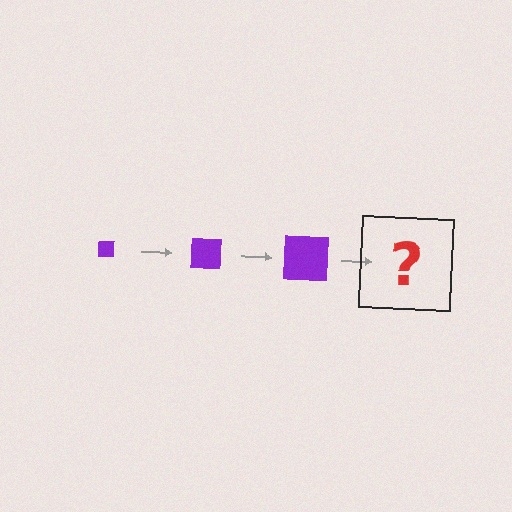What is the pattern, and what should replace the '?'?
The pattern is that the square gets progressively larger each step. The '?' should be a purple square, larger than the previous one.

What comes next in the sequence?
The next element should be a purple square, larger than the previous one.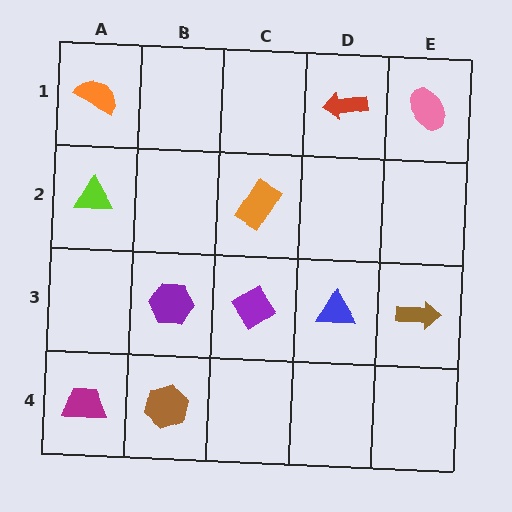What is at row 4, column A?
A magenta trapezoid.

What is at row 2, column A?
A lime triangle.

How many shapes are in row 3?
4 shapes.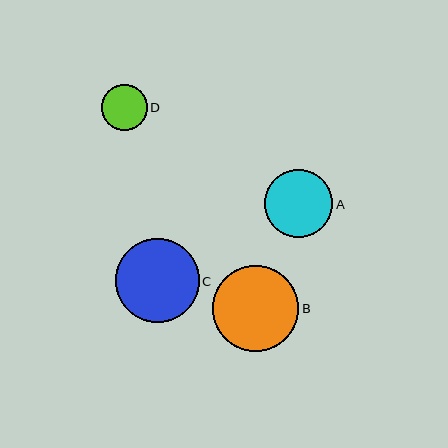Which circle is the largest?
Circle B is the largest with a size of approximately 86 pixels.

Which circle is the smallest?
Circle D is the smallest with a size of approximately 46 pixels.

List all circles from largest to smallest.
From largest to smallest: B, C, A, D.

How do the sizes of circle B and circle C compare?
Circle B and circle C are approximately the same size.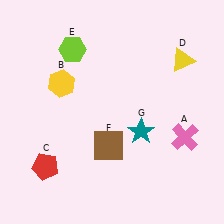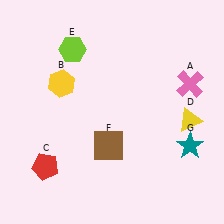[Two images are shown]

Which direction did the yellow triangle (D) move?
The yellow triangle (D) moved down.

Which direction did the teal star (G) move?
The teal star (G) moved right.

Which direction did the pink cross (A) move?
The pink cross (A) moved up.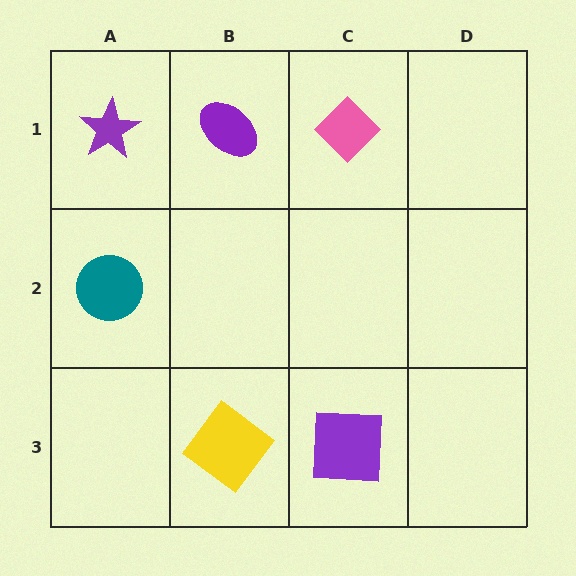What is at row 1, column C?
A pink diamond.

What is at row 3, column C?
A purple square.